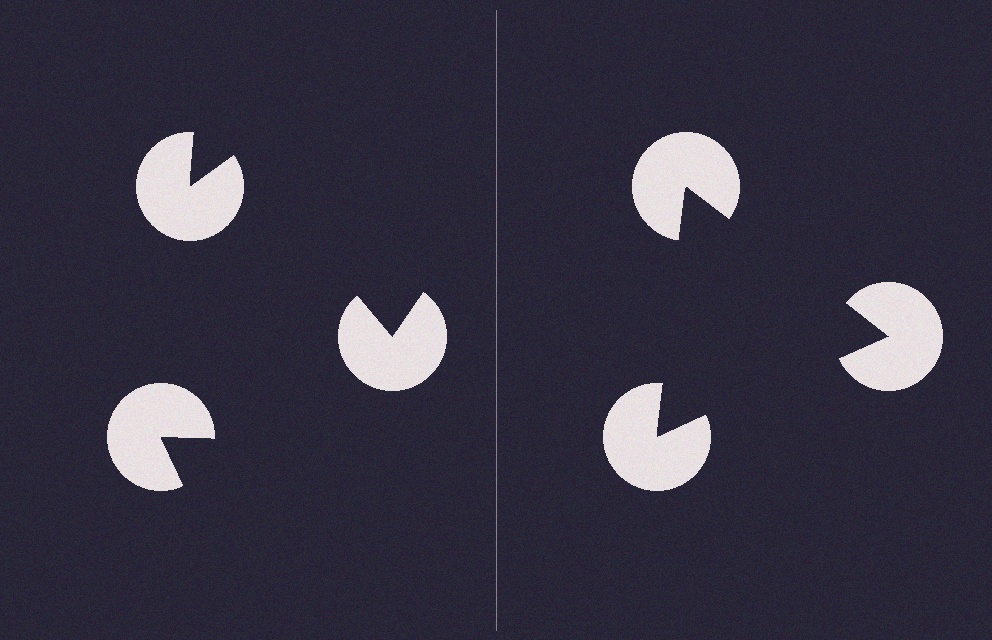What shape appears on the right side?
An illusory triangle.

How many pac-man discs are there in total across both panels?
6 — 3 on each side.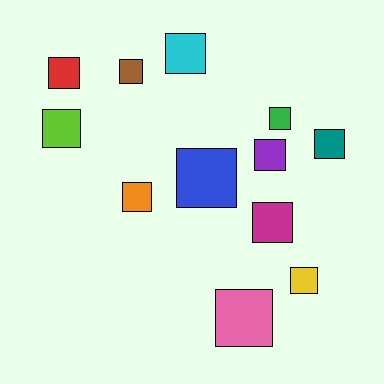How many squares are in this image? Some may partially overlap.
There are 12 squares.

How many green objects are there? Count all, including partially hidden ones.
There is 1 green object.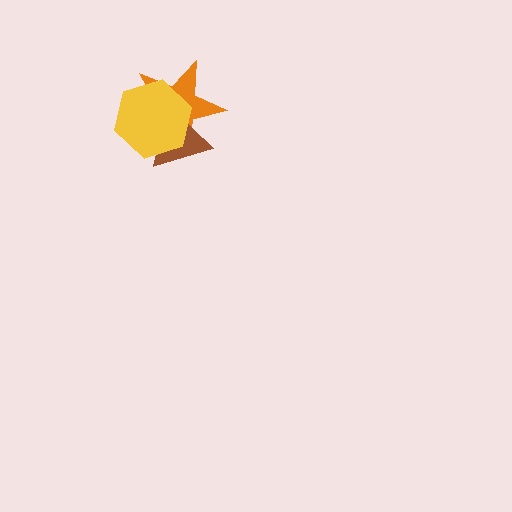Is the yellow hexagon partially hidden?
No, no other shape covers it.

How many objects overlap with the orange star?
2 objects overlap with the orange star.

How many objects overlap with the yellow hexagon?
2 objects overlap with the yellow hexagon.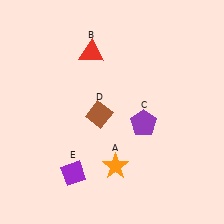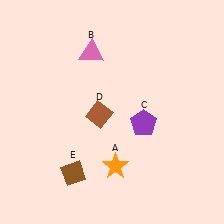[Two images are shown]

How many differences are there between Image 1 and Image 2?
There are 2 differences between the two images.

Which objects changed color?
B changed from red to pink. E changed from purple to brown.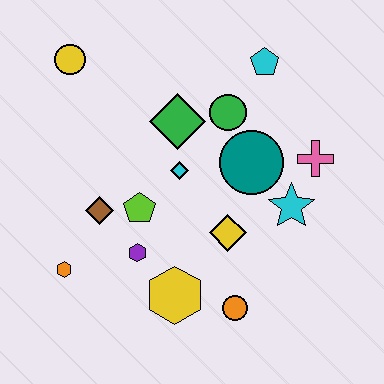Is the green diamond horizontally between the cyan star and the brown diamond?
Yes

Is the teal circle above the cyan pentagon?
No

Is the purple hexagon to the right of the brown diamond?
Yes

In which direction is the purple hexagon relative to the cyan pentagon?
The purple hexagon is below the cyan pentagon.